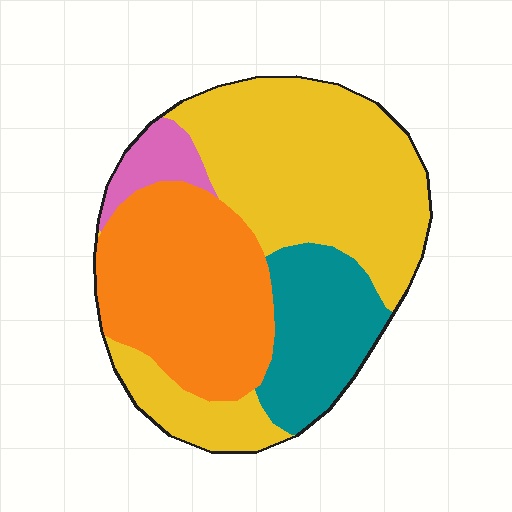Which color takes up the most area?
Yellow, at roughly 45%.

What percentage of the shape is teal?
Teal covers about 15% of the shape.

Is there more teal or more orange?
Orange.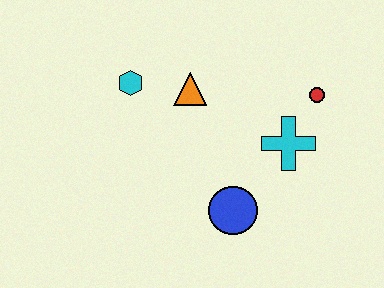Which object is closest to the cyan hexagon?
The orange triangle is closest to the cyan hexagon.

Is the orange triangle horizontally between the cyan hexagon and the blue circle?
Yes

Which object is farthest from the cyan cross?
The cyan hexagon is farthest from the cyan cross.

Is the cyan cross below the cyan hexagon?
Yes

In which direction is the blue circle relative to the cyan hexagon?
The blue circle is below the cyan hexagon.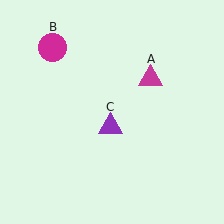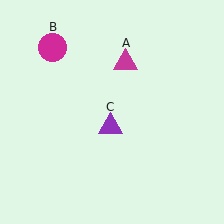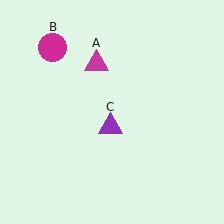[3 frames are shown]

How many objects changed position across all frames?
1 object changed position: magenta triangle (object A).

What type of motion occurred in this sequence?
The magenta triangle (object A) rotated counterclockwise around the center of the scene.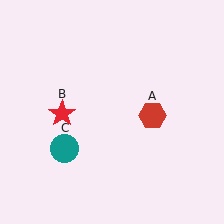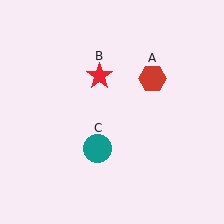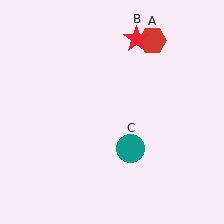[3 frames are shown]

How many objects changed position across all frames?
3 objects changed position: red hexagon (object A), red star (object B), teal circle (object C).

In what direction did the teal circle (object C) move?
The teal circle (object C) moved right.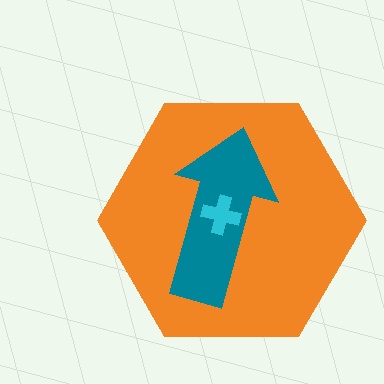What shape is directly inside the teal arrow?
The cyan cross.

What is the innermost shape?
The cyan cross.